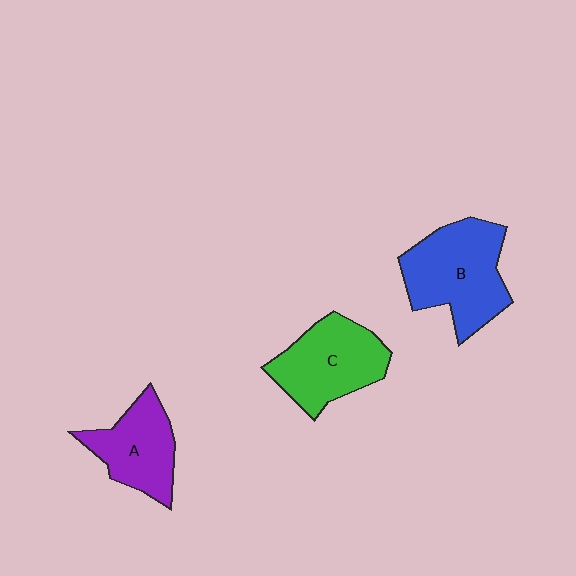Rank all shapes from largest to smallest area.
From largest to smallest: B (blue), C (green), A (purple).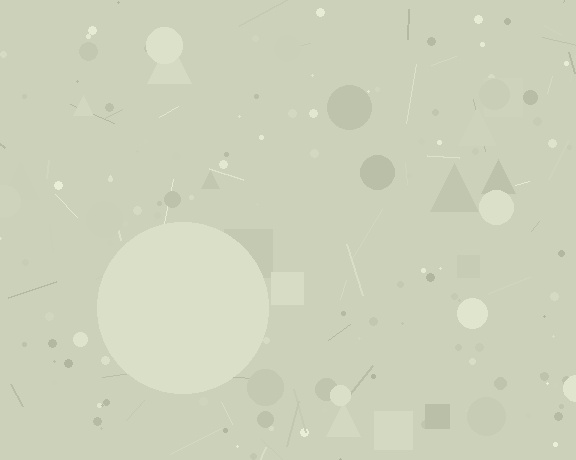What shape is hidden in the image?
A circle is hidden in the image.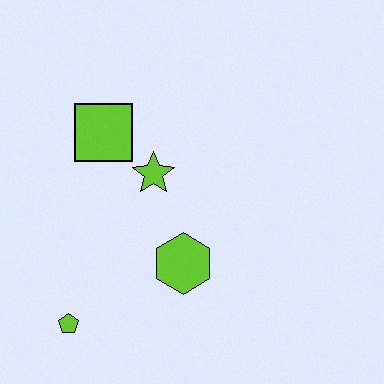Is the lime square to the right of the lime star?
No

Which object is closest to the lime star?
The lime square is closest to the lime star.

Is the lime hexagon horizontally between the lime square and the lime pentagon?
No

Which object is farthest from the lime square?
The lime pentagon is farthest from the lime square.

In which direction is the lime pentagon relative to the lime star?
The lime pentagon is below the lime star.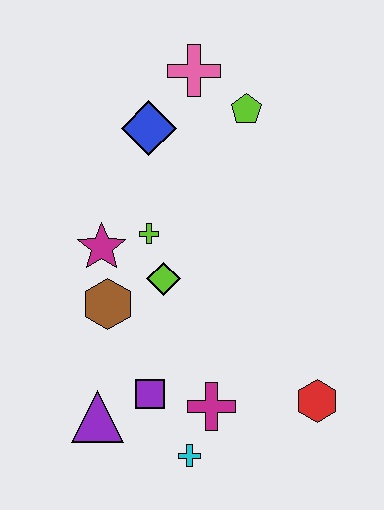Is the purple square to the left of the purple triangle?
No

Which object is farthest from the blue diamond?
The cyan cross is farthest from the blue diamond.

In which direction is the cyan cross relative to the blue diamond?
The cyan cross is below the blue diamond.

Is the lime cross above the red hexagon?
Yes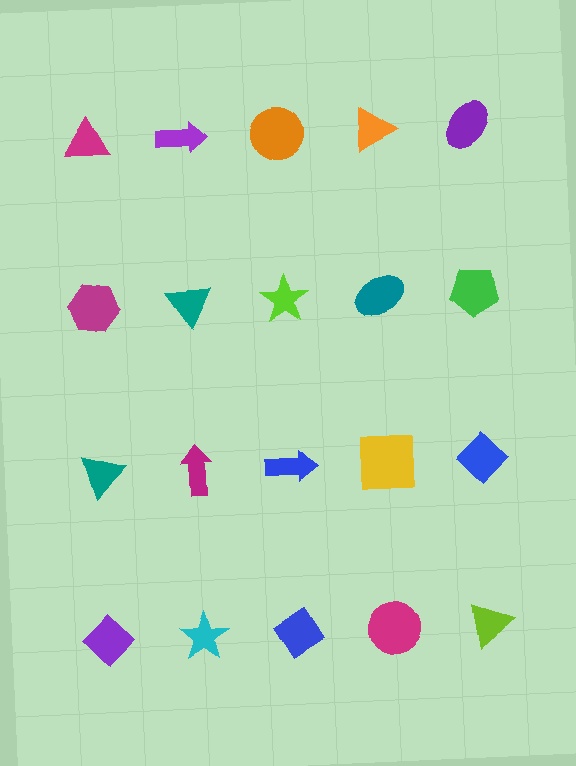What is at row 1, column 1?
A magenta triangle.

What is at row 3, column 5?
A blue diamond.